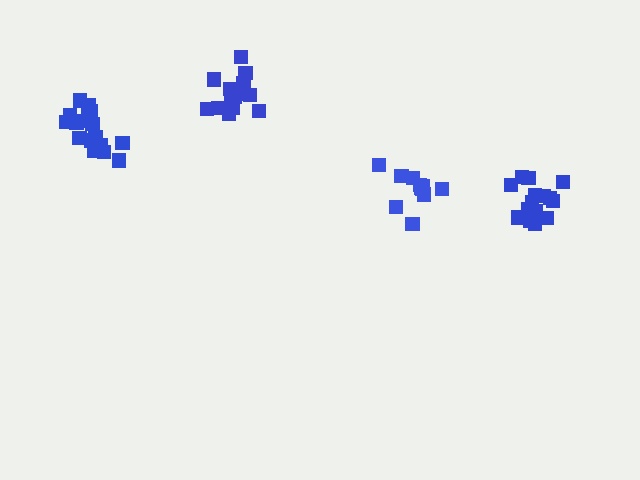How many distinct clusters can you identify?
There are 4 distinct clusters.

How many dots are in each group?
Group 1: 16 dots, Group 2: 11 dots, Group 3: 17 dots, Group 4: 17 dots (61 total).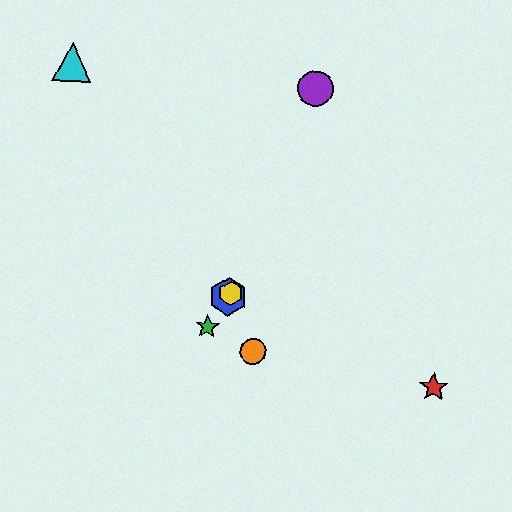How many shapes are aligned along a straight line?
3 shapes (the blue hexagon, the green star, the yellow hexagon) are aligned along a straight line.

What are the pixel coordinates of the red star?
The red star is at (434, 387).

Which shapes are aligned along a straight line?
The blue hexagon, the green star, the yellow hexagon are aligned along a straight line.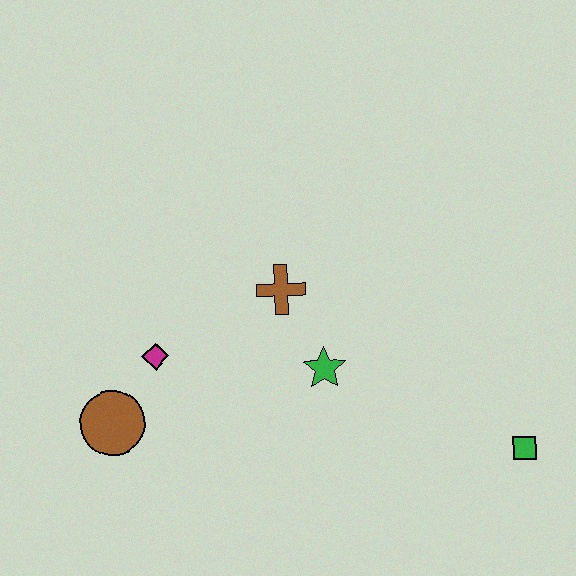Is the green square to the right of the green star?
Yes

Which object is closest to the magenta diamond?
The brown circle is closest to the magenta diamond.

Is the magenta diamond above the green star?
Yes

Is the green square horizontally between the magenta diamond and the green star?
No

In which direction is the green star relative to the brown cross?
The green star is below the brown cross.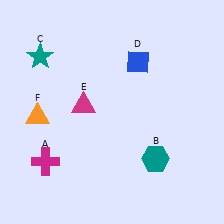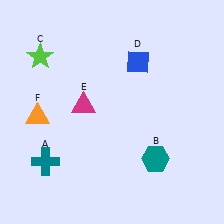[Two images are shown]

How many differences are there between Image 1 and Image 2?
There are 2 differences between the two images.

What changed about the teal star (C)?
In Image 1, C is teal. In Image 2, it changed to lime.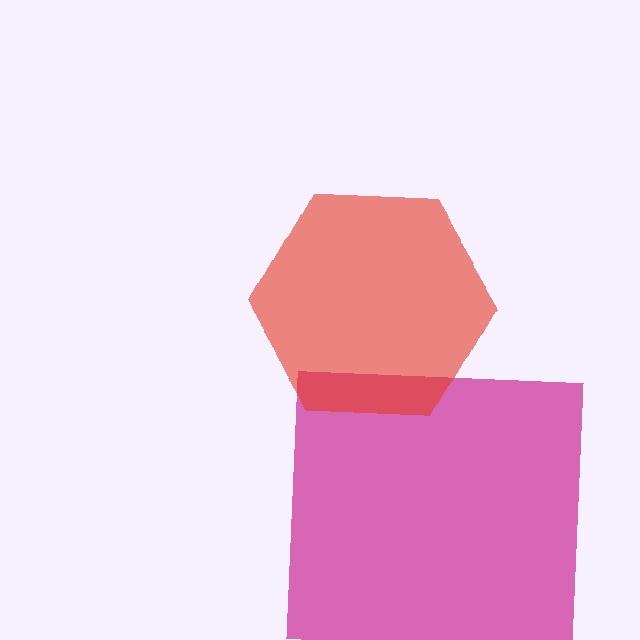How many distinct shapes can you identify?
There are 2 distinct shapes: a magenta square, a red hexagon.